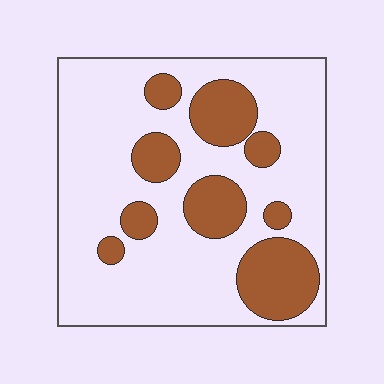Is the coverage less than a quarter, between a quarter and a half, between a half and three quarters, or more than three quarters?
Between a quarter and a half.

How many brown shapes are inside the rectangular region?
9.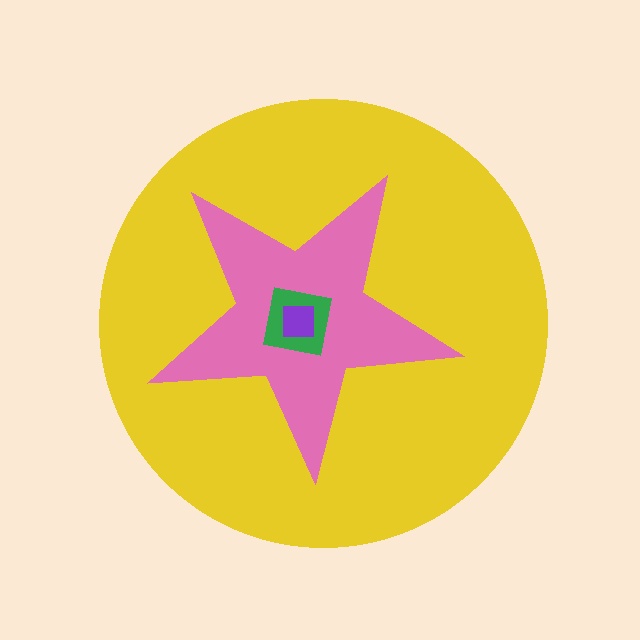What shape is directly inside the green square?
The purple square.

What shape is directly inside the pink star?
The green square.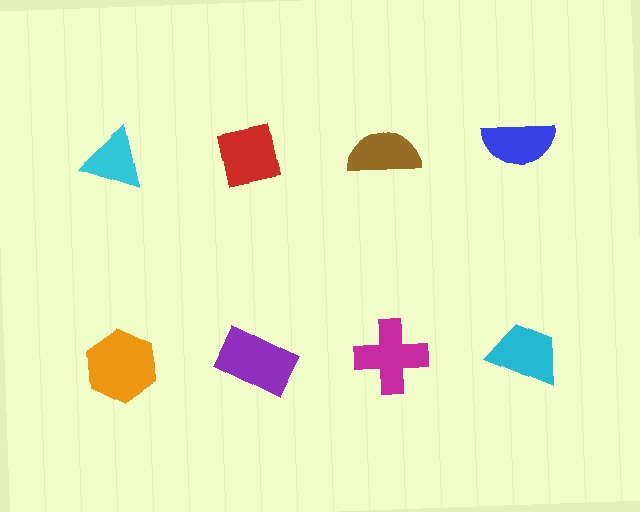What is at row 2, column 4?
A cyan trapezoid.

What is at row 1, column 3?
A brown semicircle.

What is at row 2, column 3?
A magenta cross.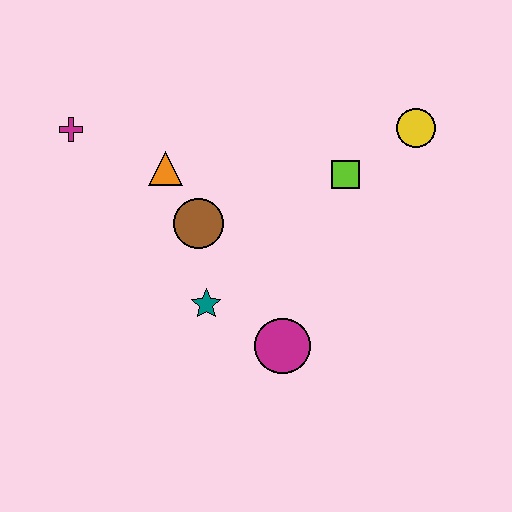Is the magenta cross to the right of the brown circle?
No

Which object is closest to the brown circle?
The orange triangle is closest to the brown circle.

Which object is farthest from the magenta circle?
The magenta cross is farthest from the magenta circle.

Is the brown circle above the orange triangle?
No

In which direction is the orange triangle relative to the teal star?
The orange triangle is above the teal star.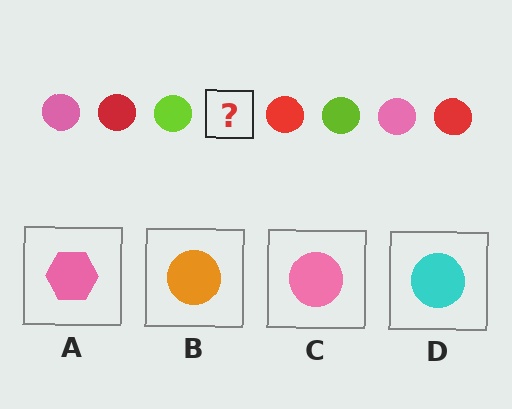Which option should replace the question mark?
Option C.